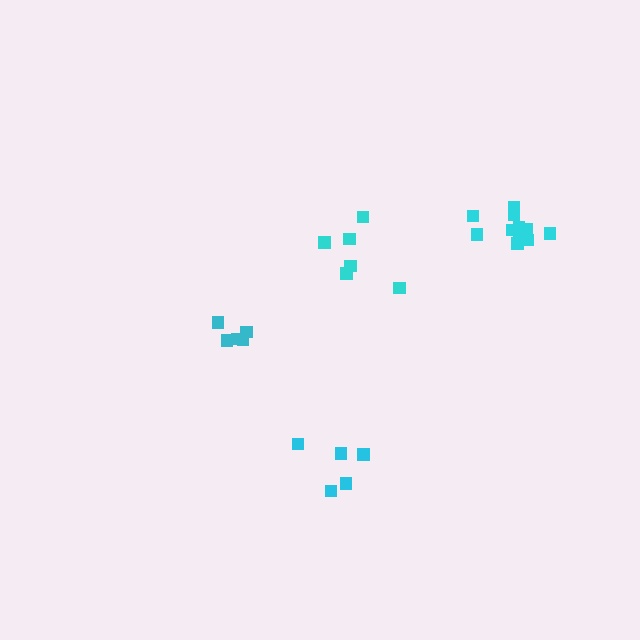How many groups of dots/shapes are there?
There are 4 groups.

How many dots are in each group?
Group 1: 5 dots, Group 2: 6 dots, Group 3: 5 dots, Group 4: 11 dots (27 total).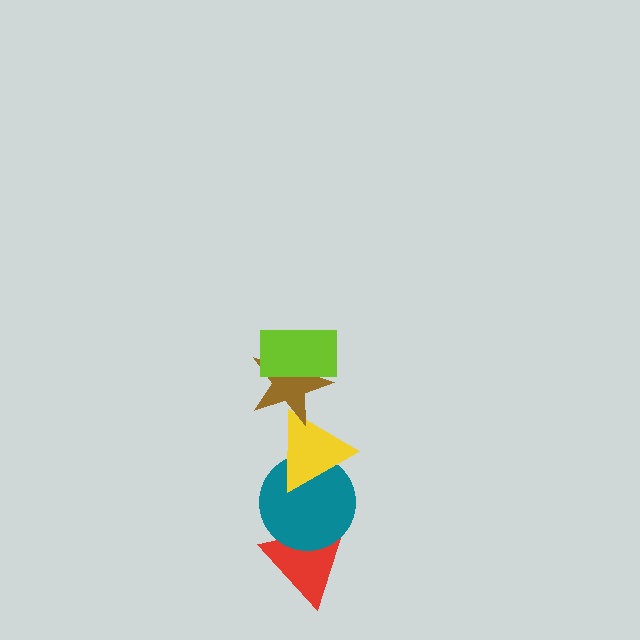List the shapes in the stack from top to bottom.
From top to bottom: the lime rectangle, the brown star, the yellow triangle, the teal circle, the red triangle.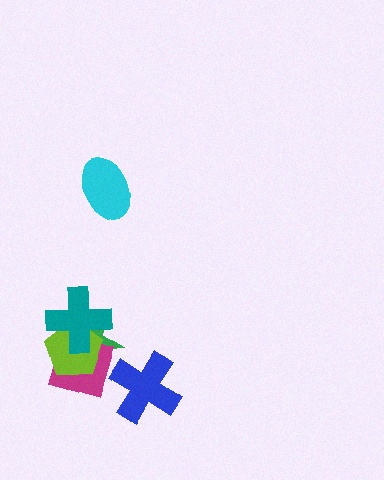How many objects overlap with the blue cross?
0 objects overlap with the blue cross.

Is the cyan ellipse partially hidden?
No, no other shape covers it.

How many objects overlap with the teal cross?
3 objects overlap with the teal cross.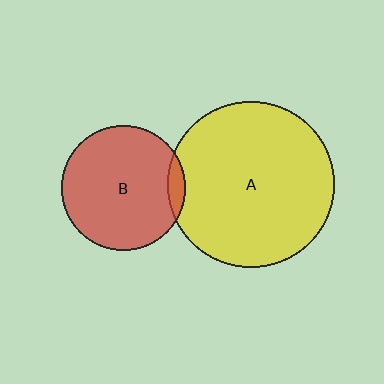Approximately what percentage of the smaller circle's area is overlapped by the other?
Approximately 5%.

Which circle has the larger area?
Circle A (yellow).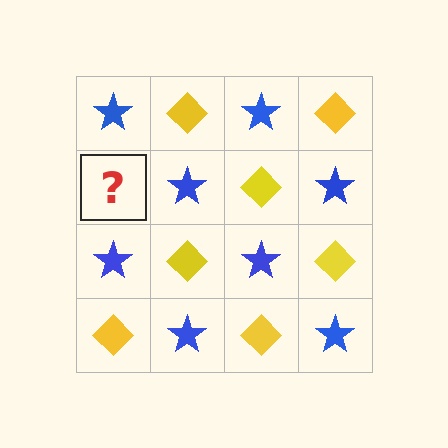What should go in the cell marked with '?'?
The missing cell should contain a yellow diamond.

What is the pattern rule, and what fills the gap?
The rule is that it alternates blue star and yellow diamond in a checkerboard pattern. The gap should be filled with a yellow diamond.